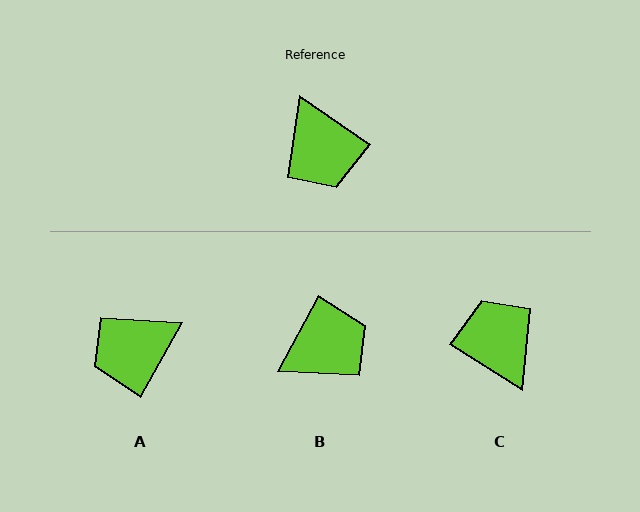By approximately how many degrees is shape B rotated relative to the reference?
Approximately 96 degrees counter-clockwise.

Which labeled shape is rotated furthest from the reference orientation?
C, about 177 degrees away.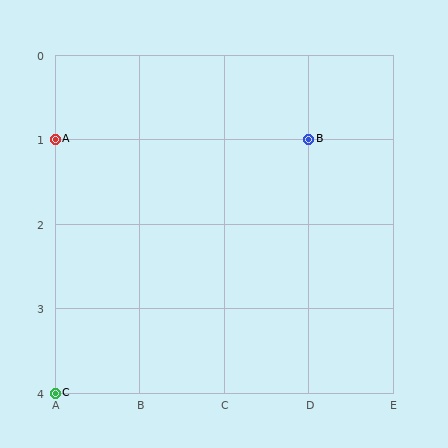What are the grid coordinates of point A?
Point A is at grid coordinates (A, 1).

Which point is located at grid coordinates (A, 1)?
Point A is at (A, 1).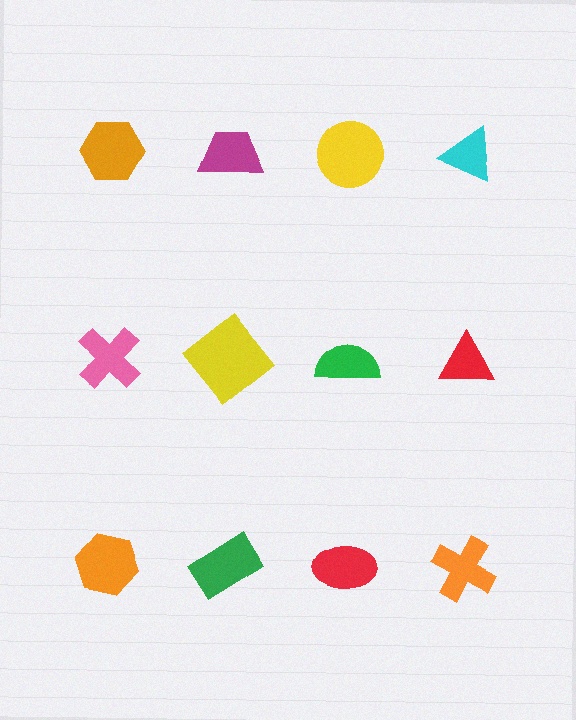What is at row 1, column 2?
A magenta trapezoid.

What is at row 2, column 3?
A green semicircle.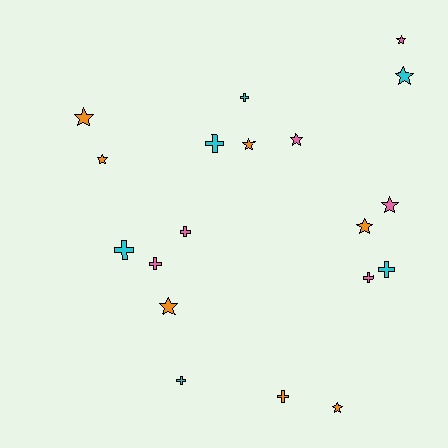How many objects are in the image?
There are 19 objects.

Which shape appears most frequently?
Star, with 10 objects.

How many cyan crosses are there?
There are 5 cyan crosses.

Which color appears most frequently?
Orange, with 7 objects.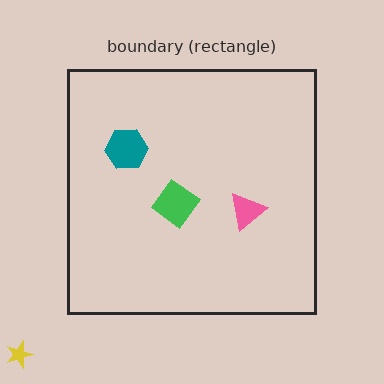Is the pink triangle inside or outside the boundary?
Inside.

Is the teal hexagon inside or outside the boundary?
Inside.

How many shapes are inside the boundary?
3 inside, 1 outside.